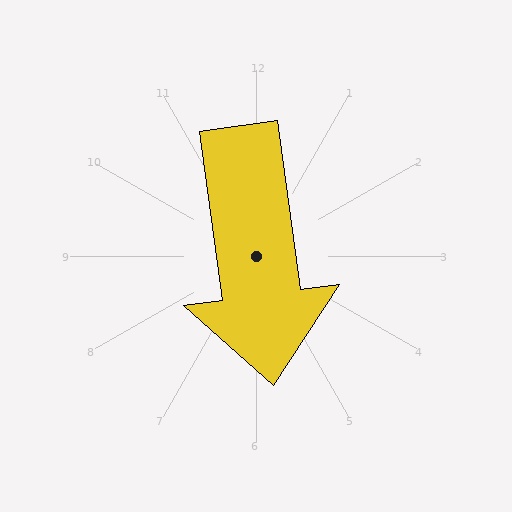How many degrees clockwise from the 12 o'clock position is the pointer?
Approximately 172 degrees.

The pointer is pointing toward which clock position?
Roughly 6 o'clock.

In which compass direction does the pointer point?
South.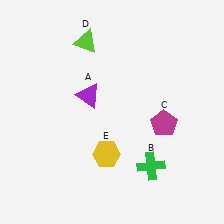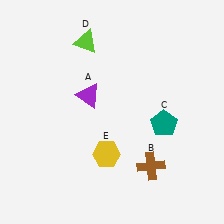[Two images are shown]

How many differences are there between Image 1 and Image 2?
There are 2 differences between the two images.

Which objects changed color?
B changed from green to brown. C changed from magenta to teal.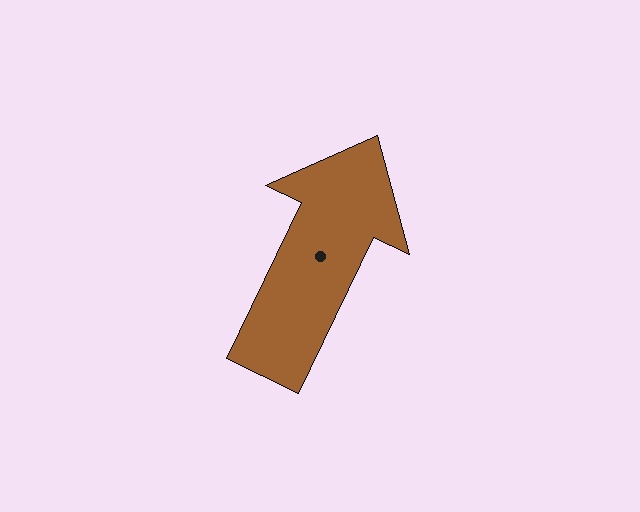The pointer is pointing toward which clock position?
Roughly 1 o'clock.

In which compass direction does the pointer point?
Northeast.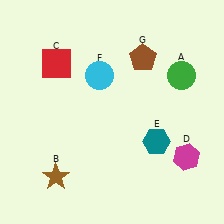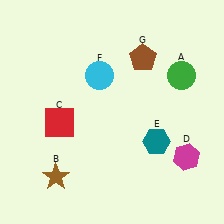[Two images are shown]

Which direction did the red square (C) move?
The red square (C) moved down.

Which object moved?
The red square (C) moved down.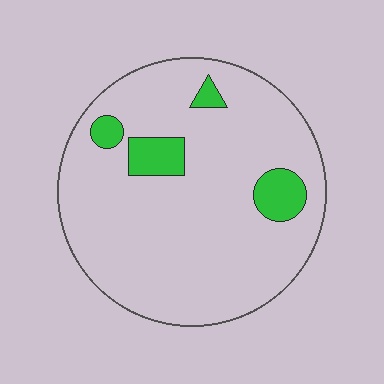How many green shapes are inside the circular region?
4.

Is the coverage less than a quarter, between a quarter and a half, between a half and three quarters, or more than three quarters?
Less than a quarter.